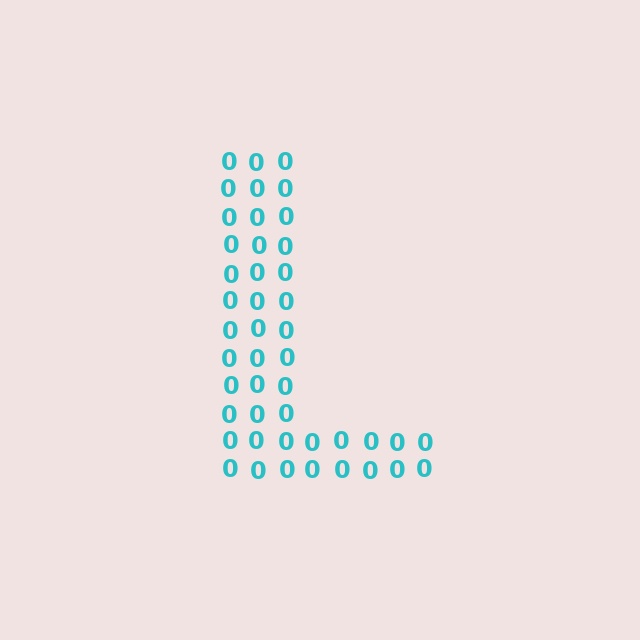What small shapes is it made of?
It is made of small digit 0's.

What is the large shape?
The large shape is the letter L.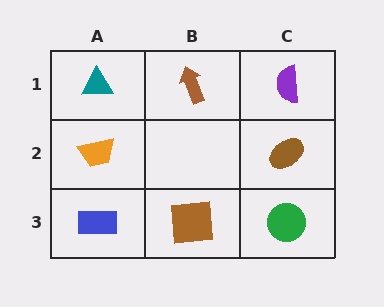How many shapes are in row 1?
3 shapes.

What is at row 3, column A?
A blue rectangle.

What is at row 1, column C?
A purple semicircle.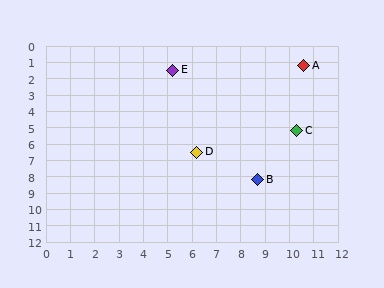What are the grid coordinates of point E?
Point E is at approximately (5.2, 1.5).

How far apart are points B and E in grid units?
Points B and E are about 7.6 grid units apart.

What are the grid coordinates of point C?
Point C is at approximately (10.3, 5.2).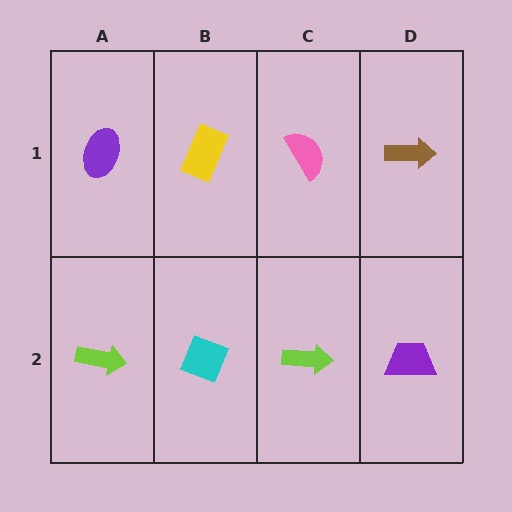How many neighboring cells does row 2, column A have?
2.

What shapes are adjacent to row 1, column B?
A cyan diamond (row 2, column B), a purple ellipse (row 1, column A), a pink semicircle (row 1, column C).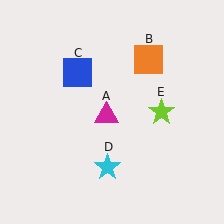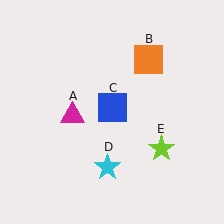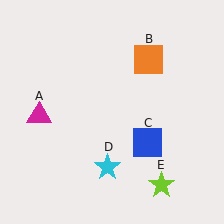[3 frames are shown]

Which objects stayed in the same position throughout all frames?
Orange square (object B) and cyan star (object D) remained stationary.